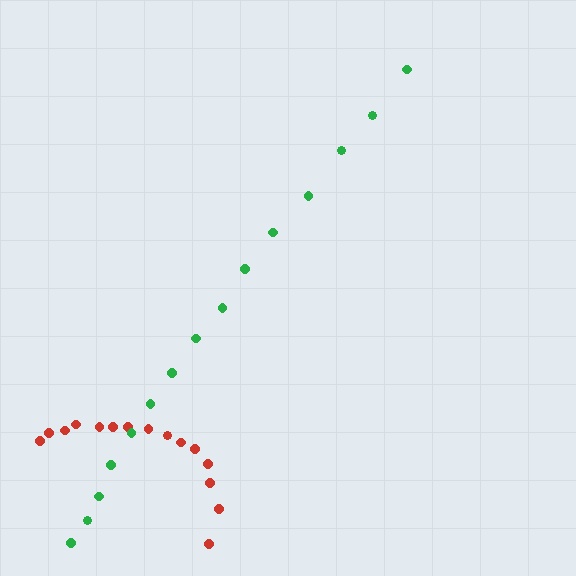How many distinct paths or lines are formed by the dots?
There are 2 distinct paths.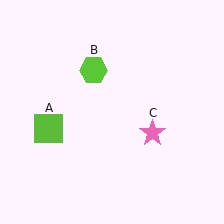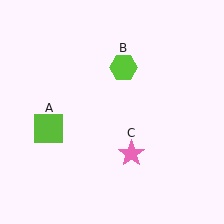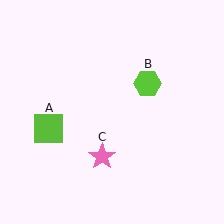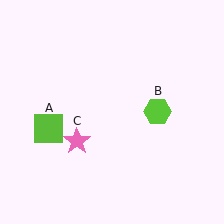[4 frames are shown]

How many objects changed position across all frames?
2 objects changed position: lime hexagon (object B), pink star (object C).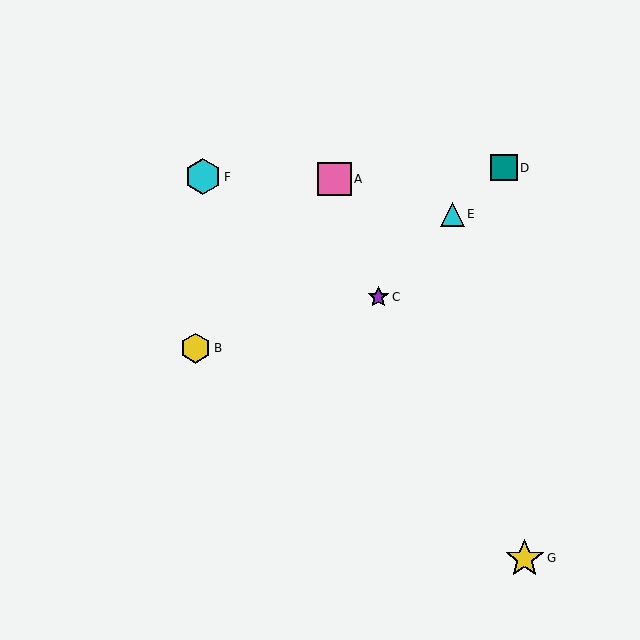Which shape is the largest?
The yellow star (labeled G) is the largest.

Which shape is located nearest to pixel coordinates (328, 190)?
The pink square (labeled A) at (335, 179) is nearest to that location.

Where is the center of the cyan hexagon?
The center of the cyan hexagon is at (203, 177).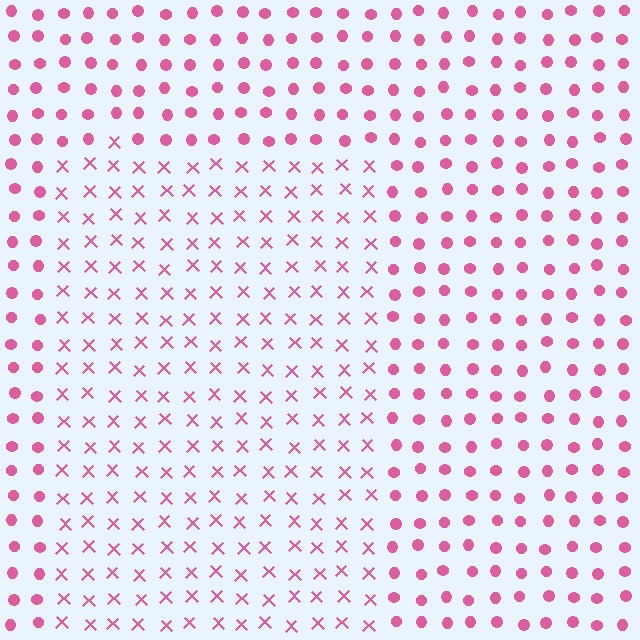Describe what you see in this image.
The image is filled with small pink elements arranged in a uniform grid. A rectangle-shaped region contains X marks, while the surrounding area contains circles. The boundary is defined purely by the change in element shape.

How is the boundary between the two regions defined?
The boundary is defined by a change in element shape: X marks inside vs. circles outside. All elements share the same color and spacing.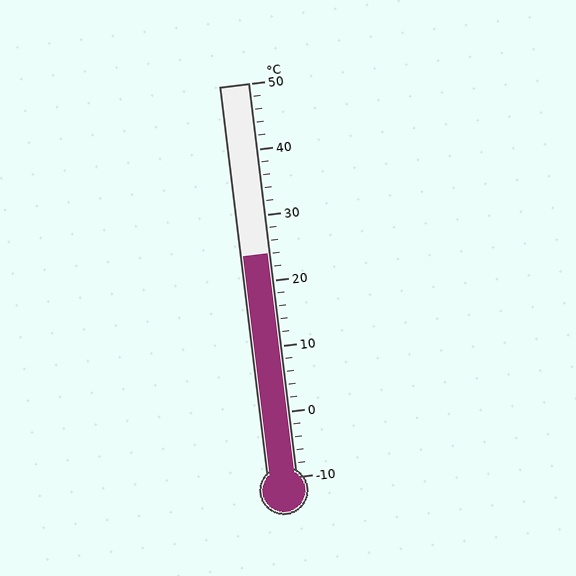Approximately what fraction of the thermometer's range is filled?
The thermometer is filled to approximately 55% of its range.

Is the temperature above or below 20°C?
The temperature is above 20°C.